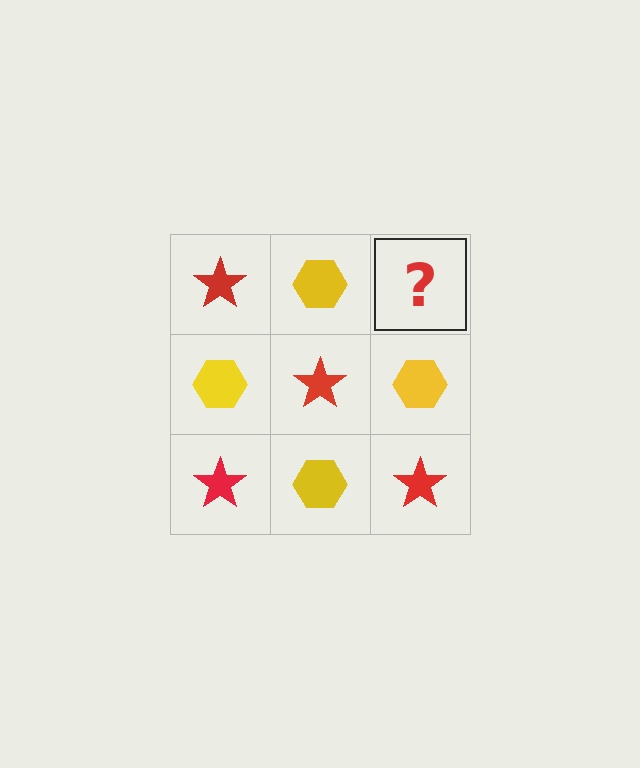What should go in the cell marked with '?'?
The missing cell should contain a red star.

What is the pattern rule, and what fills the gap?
The rule is that it alternates red star and yellow hexagon in a checkerboard pattern. The gap should be filled with a red star.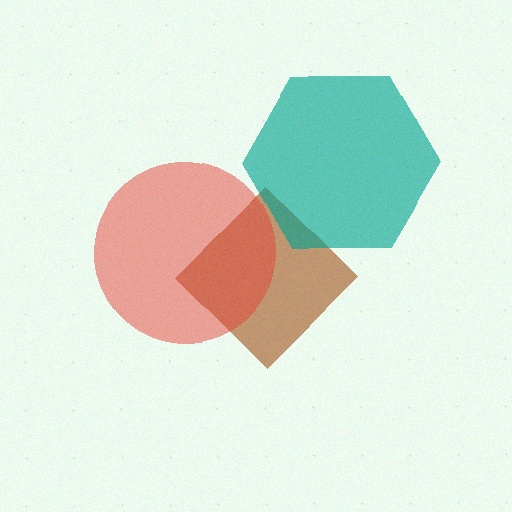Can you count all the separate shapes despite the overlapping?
Yes, there are 3 separate shapes.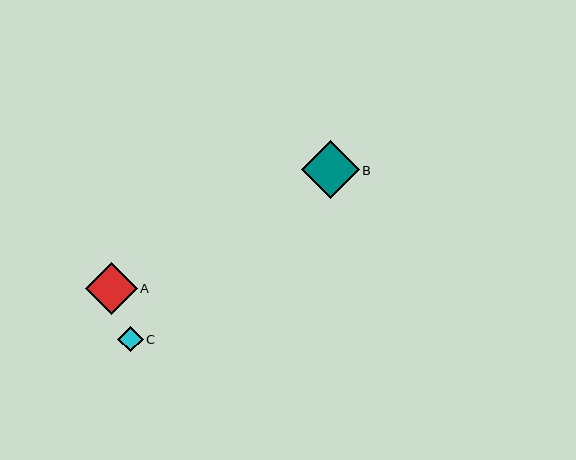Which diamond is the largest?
Diamond B is the largest with a size of approximately 57 pixels.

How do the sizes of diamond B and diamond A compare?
Diamond B and diamond A are approximately the same size.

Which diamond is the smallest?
Diamond C is the smallest with a size of approximately 26 pixels.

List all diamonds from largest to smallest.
From largest to smallest: B, A, C.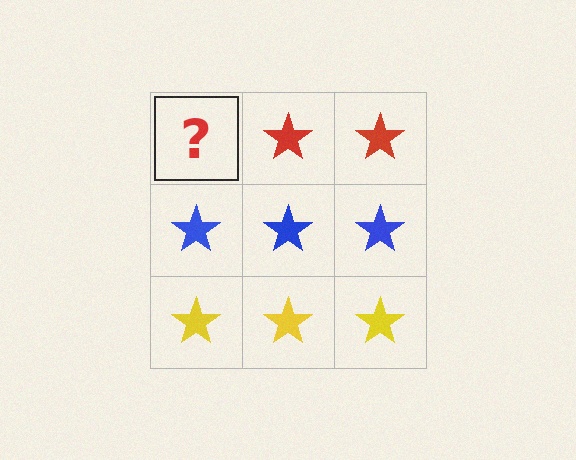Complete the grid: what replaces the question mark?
The question mark should be replaced with a red star.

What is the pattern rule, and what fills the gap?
The rule is that each row has a consistent color. The gap should be filled with a red star.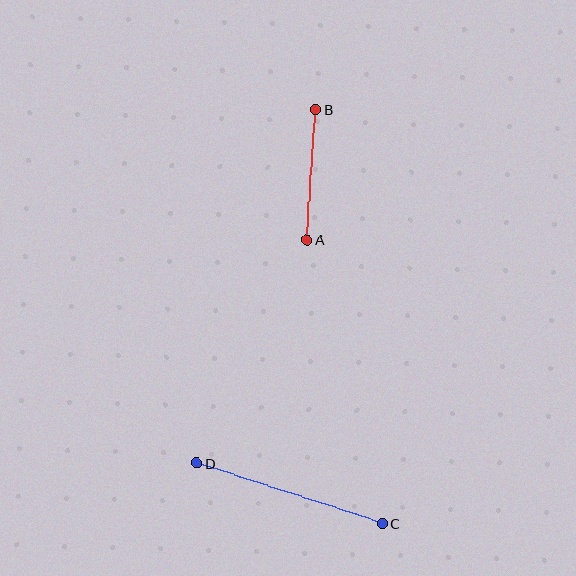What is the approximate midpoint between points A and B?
The midpoint is at approximately (312, 175) pixels.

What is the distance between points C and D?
The distance is approximately 195 pixels.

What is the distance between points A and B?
The distance is approximately 131 pixels.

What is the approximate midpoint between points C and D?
The midpoint is at approximately (289, 493) pixels.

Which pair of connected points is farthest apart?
Points C and D are farthest apart.